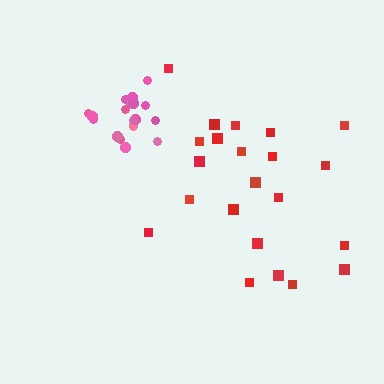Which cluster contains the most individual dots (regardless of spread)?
Red (22).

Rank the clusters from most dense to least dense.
pink, red.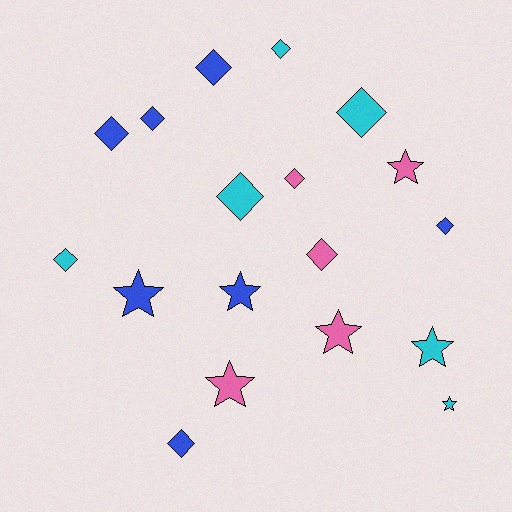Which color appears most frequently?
Blue, with 7 objects.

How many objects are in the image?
There are 18 objects.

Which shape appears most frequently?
Diamond, with 11 objects.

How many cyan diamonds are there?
There are 4 cyan diamonds.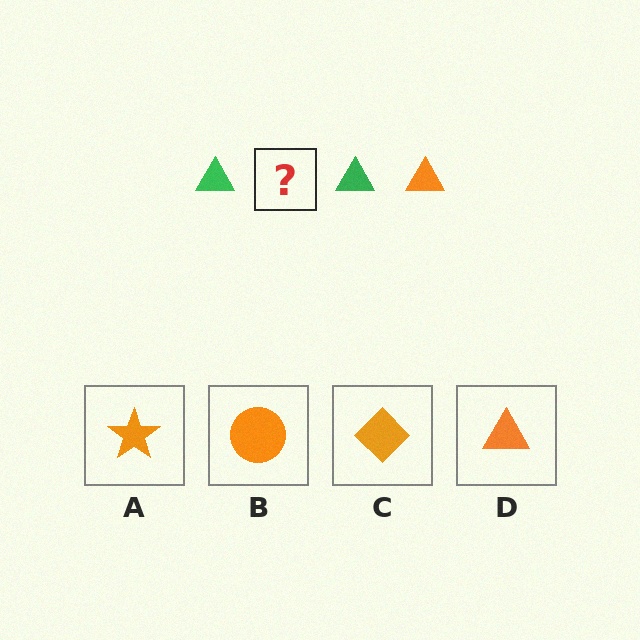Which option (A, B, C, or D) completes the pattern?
D.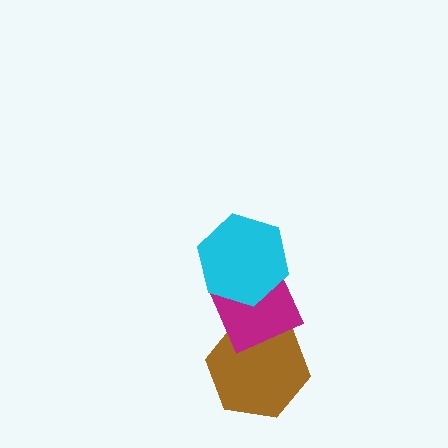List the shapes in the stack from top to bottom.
From top to bottom: the cyan hexagon, the magenta diamond, the brown hexagon.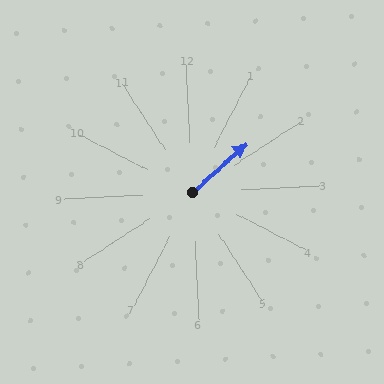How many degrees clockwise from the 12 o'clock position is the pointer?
Approximately 51 degrees.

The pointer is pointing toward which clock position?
Roughly 2 o'clock.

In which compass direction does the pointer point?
Northeast.